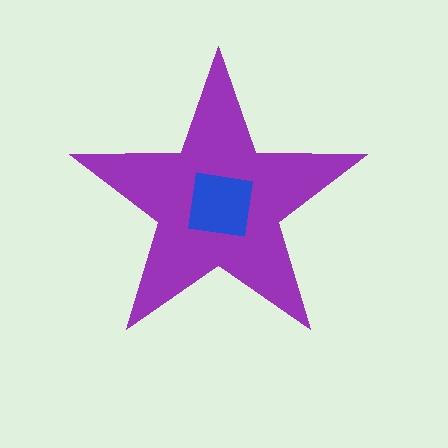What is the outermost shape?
The purple star.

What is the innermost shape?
The blue square.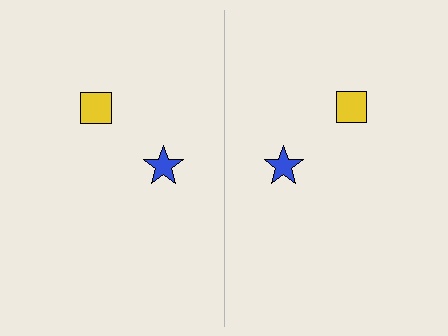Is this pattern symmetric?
Yes, this pattern has bilateral (reflection) symmetry.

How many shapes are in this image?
There are 4 shapes in this image.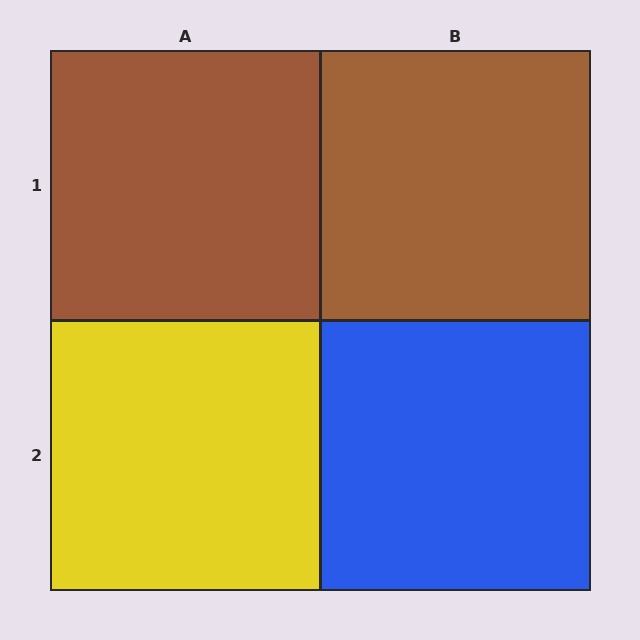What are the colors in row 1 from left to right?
Brown, brown.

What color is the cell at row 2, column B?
Blue.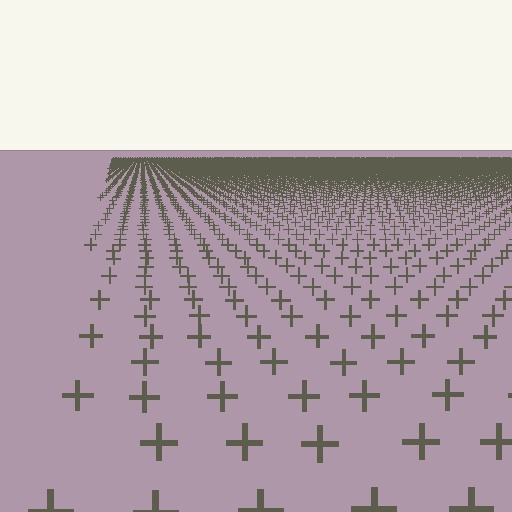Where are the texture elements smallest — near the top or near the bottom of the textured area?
Near the top.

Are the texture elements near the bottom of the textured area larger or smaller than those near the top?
Larger. Near the bottom, elements are closer to the viewer and appear at a bigger on-screen size.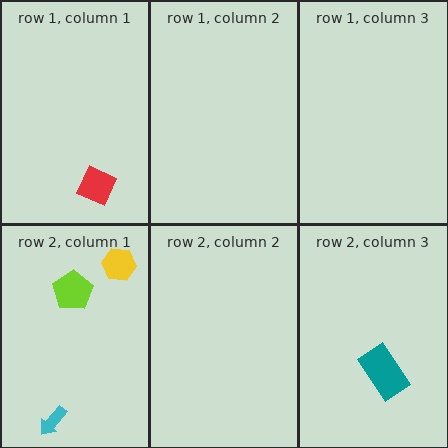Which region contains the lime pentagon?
The row 2, column 1 region.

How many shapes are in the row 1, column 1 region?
1.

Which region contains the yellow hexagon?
The row 2, column 1 region.